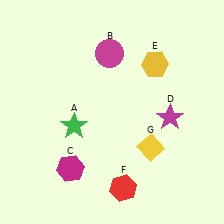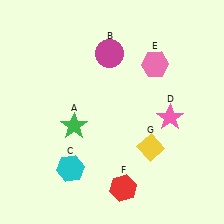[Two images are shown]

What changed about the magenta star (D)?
In Image 1, D is magenta. In Image 2, it changed to pink.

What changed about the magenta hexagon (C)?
In Image 1, C is magenta. In Image 2, it changed to cyan.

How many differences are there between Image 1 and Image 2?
There are 3 differences between the two images.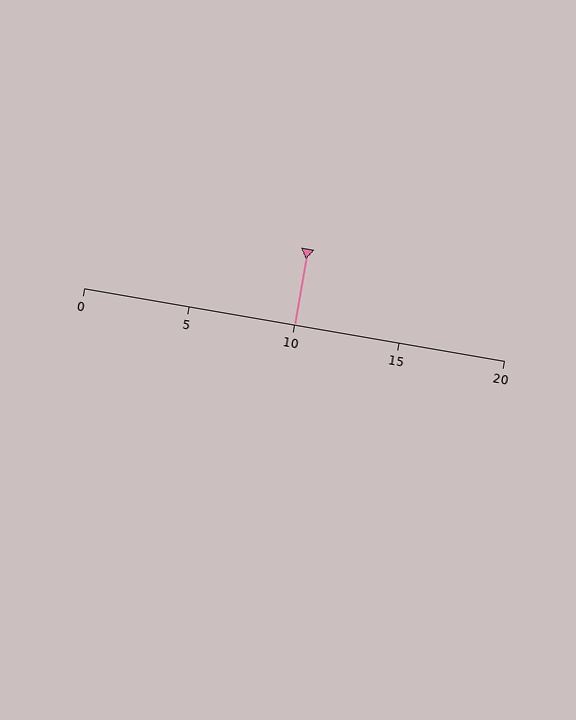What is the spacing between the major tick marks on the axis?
The major ticks are spaced 5 apart.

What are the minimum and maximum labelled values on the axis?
The axis runs from 0 to 20.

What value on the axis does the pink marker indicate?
The marker indicates approximately 10.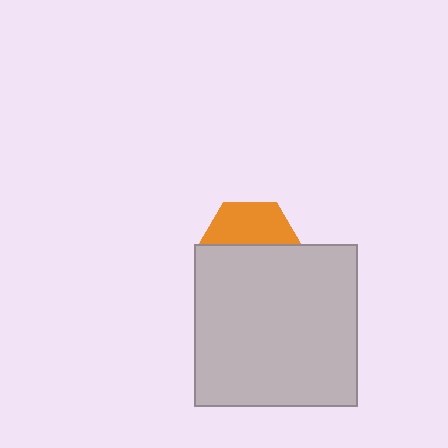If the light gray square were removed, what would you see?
You would see the complete orange hexagon.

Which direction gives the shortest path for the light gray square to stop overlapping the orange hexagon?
Moving down gives the shortest separation.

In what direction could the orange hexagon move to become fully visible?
The orange hexagon could move up. That would shift it out from behind the light gray square entirely.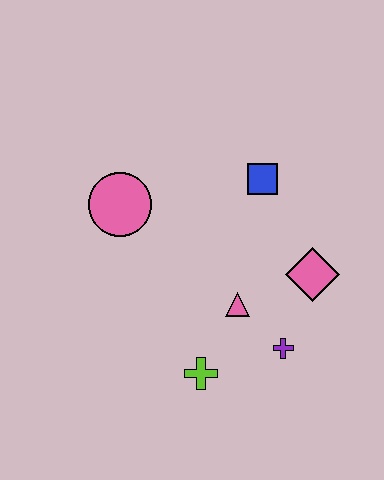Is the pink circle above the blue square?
No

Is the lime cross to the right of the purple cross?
No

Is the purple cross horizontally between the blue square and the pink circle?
No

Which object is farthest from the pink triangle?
The pink circle is farthest from the pink triangle.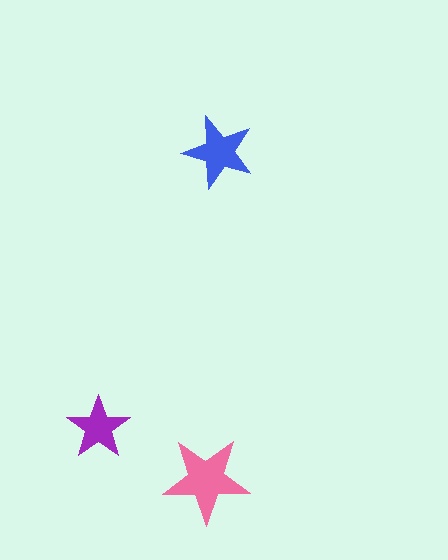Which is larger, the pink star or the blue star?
The pink one.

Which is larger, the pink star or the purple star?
The pink one.